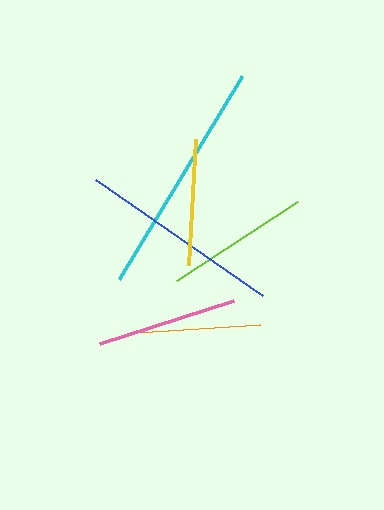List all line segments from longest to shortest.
From longest to shortest: cyan, blue, lime, pink, yellow, orange.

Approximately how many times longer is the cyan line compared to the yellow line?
The cyan line is approximately 1.9 times the length of the yellow line.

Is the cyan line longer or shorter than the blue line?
The cyan line is longer than the blue line.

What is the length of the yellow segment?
The yellow segment is approximately 126 pixels long.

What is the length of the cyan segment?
The cyan segment is approximately 238 pixels long.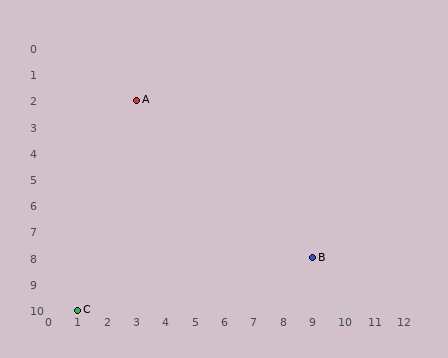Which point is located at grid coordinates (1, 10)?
Point C is at (1, 10).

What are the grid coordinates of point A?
Point A is at grid coordinates (3, 2).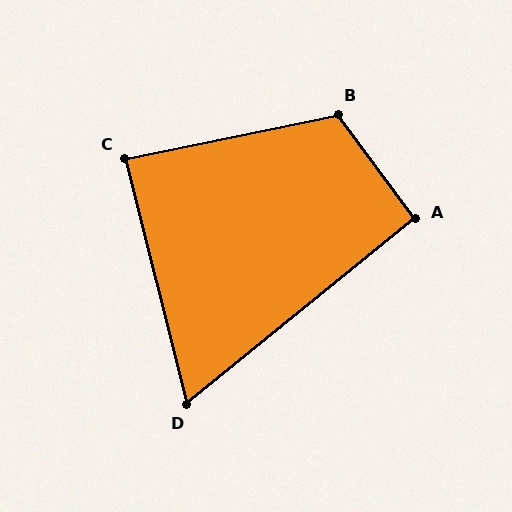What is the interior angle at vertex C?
Approximately 87 degrees (approximately right).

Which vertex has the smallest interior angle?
D, at approximately 65 degrees.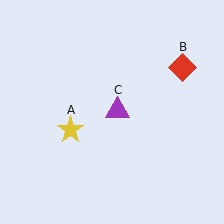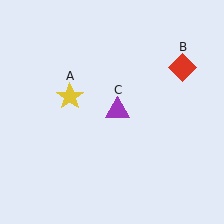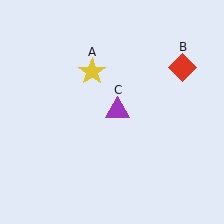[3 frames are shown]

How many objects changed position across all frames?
1 object changed position: yellow star (object A).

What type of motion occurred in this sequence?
The yellow star (object A) rotated clockwise around the center of the scene.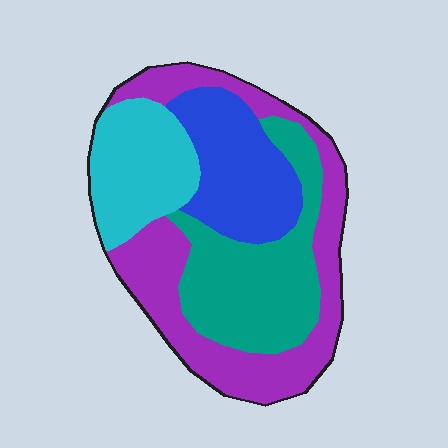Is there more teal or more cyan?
Teal.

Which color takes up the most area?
Purple, at roughly 35%.